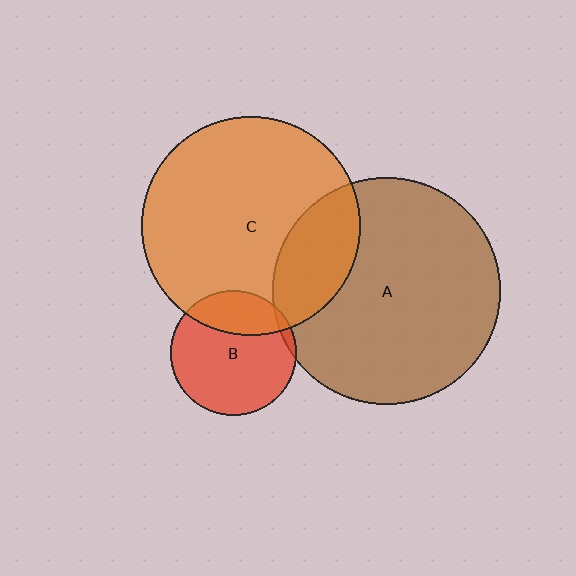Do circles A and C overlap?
Yes.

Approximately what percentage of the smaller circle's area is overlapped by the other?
Approximately 20%.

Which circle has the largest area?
Circle A (brown).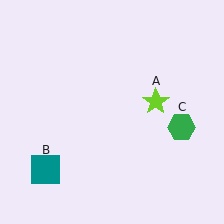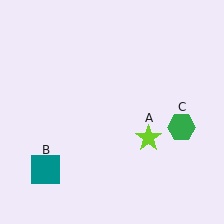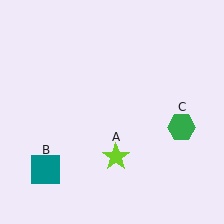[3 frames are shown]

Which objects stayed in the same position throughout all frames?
Teal square (object B) and green hexagon (object C) remained stationary.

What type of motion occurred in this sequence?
The lime star (object A) rotated clockwise around the center of the scene.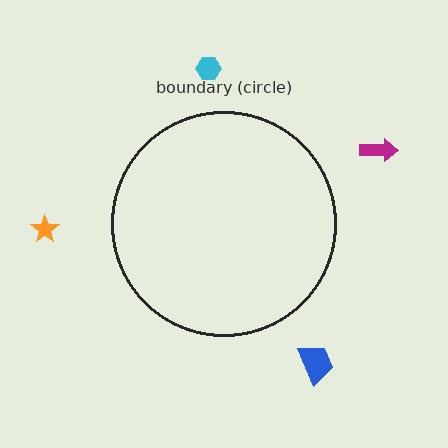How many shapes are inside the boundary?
0 inside, 4 outside.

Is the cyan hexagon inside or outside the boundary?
Outside.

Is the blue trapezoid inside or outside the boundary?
Outside.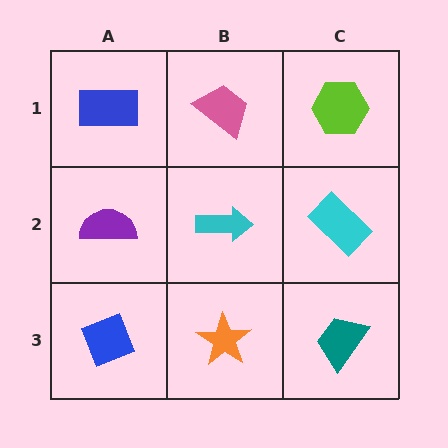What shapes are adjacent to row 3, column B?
A cyan arrow (row 2, column B), a blue diamond (row 3, column A), a teal trapezoid (row 3, column C).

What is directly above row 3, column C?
A cyan rectangle.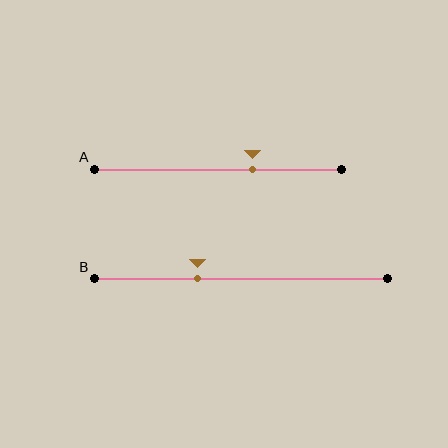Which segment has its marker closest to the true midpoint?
Segment A has its marker closest to the true midpoint.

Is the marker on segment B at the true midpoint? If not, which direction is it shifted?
No, the marker on segment B is shifted to the left by about 15% of the segment length.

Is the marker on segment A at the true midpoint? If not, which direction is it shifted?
No, the marker on segment A is shifted to the right by about 14% of the segment length.